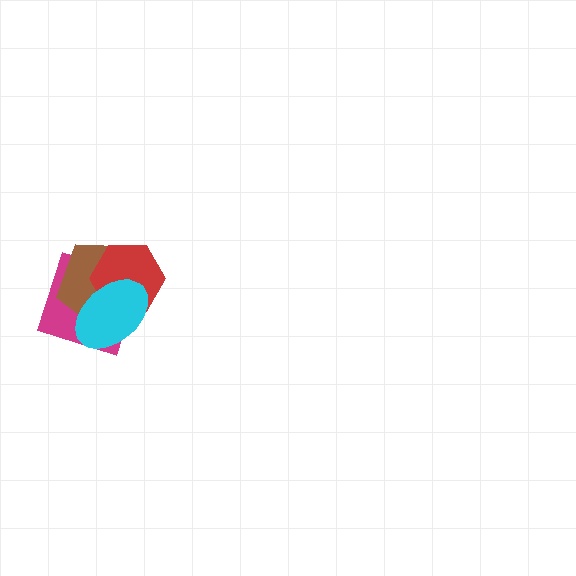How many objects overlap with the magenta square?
3 objects overlap with the magenta square.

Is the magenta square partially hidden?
Yes, it is partially covered by another shape.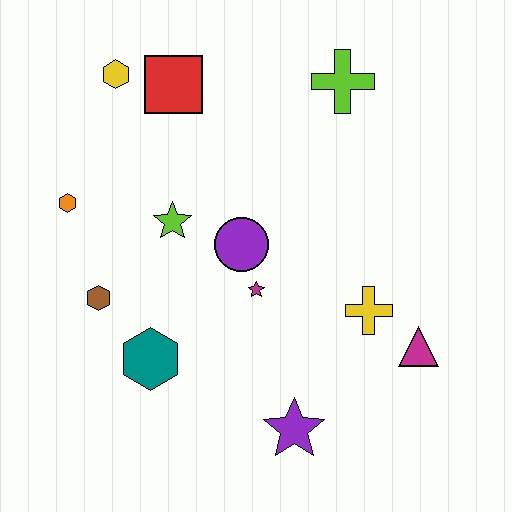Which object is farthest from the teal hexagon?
The lime cross is farthest from the teal hexagon.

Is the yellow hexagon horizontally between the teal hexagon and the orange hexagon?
Yes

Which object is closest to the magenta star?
The purple circle is closest to the magenta star.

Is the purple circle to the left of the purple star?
Yes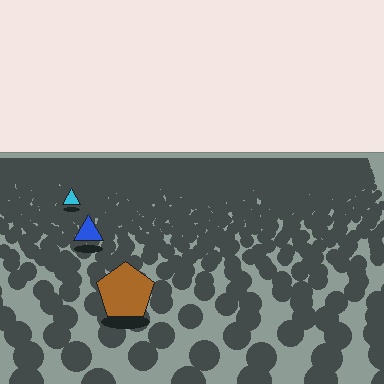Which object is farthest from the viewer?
The cyan triangle is farthest from the viewer. It appears smaller and the ground texture around it is denser.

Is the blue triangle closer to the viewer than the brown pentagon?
No. The brown pentagon is closer — you can tell from the texture gradient: the ground texture is coarser near it.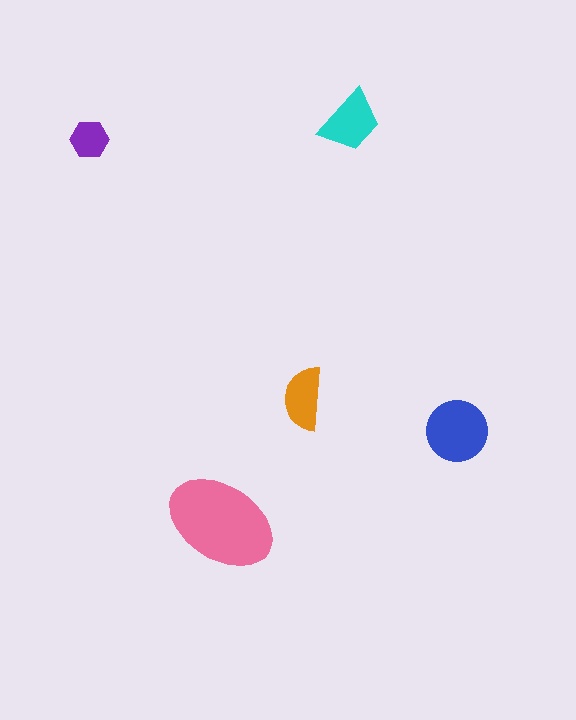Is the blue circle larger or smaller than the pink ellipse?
Smaller.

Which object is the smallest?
The purple hexagon.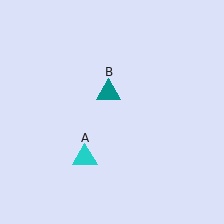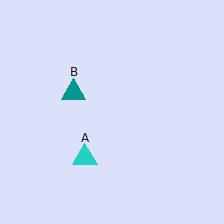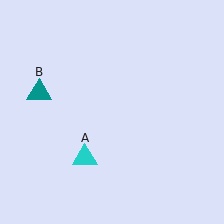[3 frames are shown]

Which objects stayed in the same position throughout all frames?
Cyan triangle (object A) remained stationary.